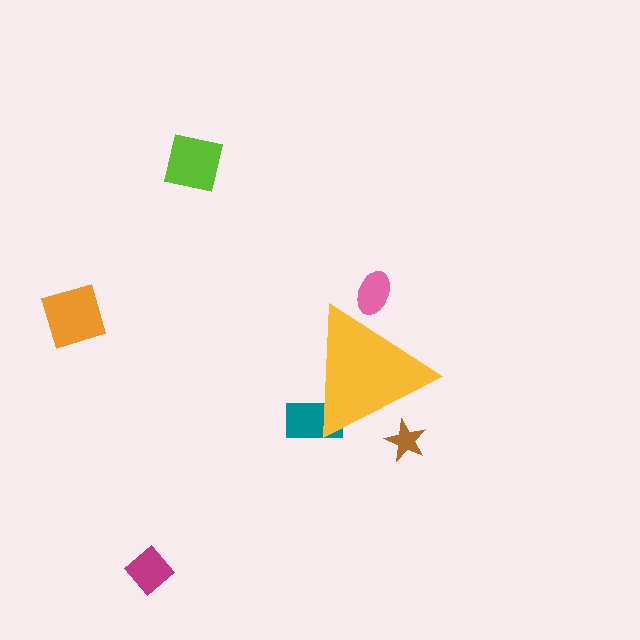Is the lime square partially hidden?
No, the lime square is fully visible.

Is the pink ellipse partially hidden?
Yes, the pink ellipse is partially hidden behind the yellow triangle.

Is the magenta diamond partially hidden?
No, the magenta diamond is fully visible.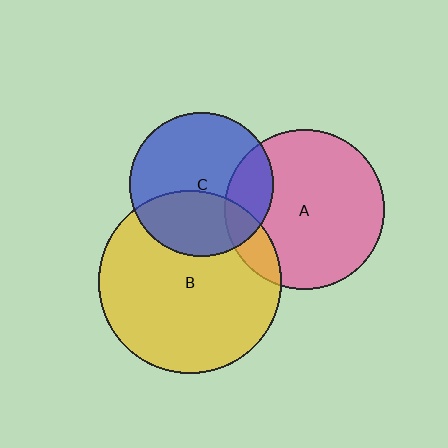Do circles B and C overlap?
Yes.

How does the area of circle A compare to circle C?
Approximately 1.2 times.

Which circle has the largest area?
Circle B (yellow).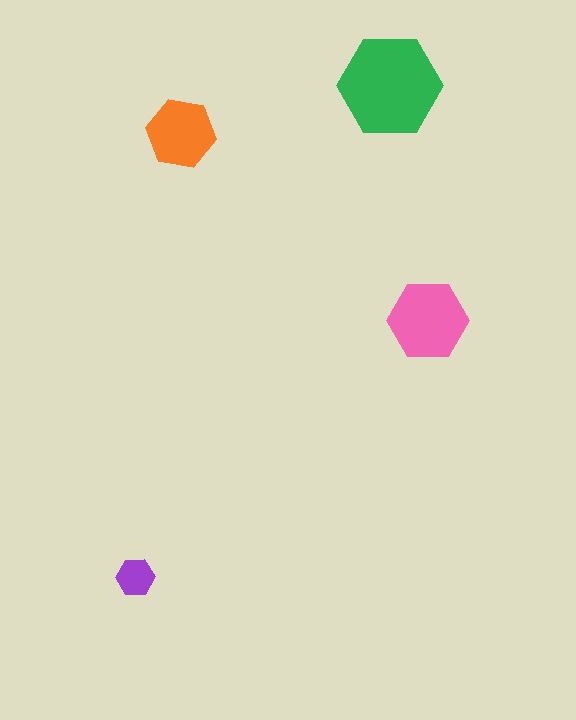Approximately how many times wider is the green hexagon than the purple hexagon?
About 2.5 times wider.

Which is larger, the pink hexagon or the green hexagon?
The green one.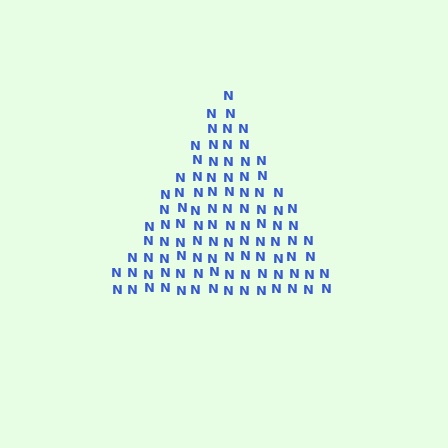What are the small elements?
The small elements are letter N's.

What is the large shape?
The large shape is a triangle.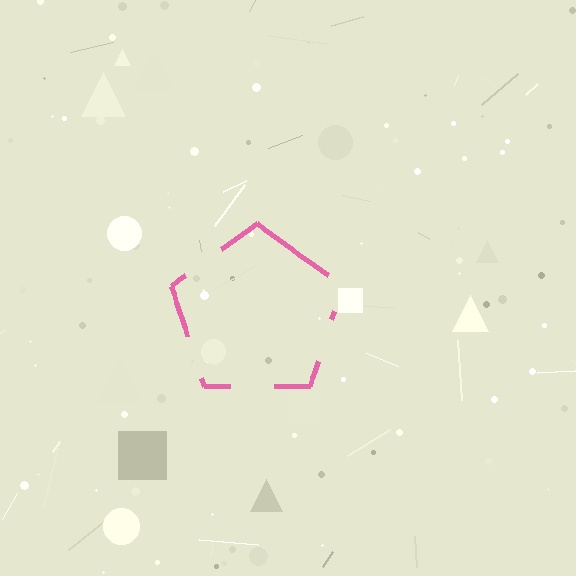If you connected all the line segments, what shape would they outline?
They would outline a pentagon.